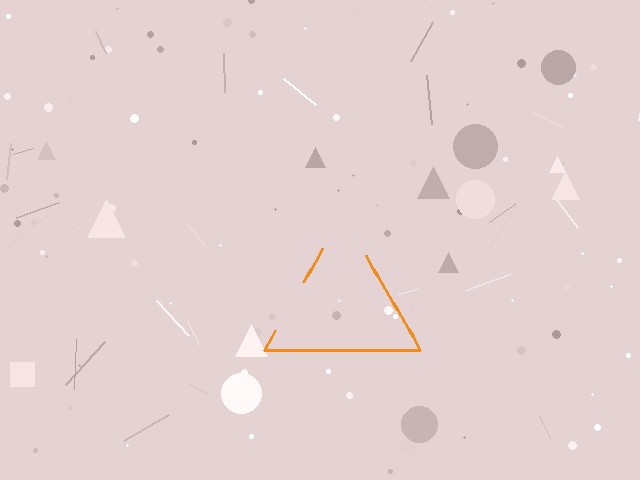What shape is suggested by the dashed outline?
The dashed outline suggests a triangle.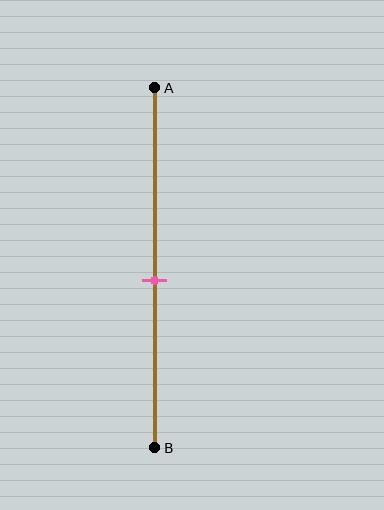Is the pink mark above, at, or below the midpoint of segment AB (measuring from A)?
The pink mark is below the midpoint of segment AB.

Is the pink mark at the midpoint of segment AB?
No, the mark is at about 55% from A, not at the 50% midpoint.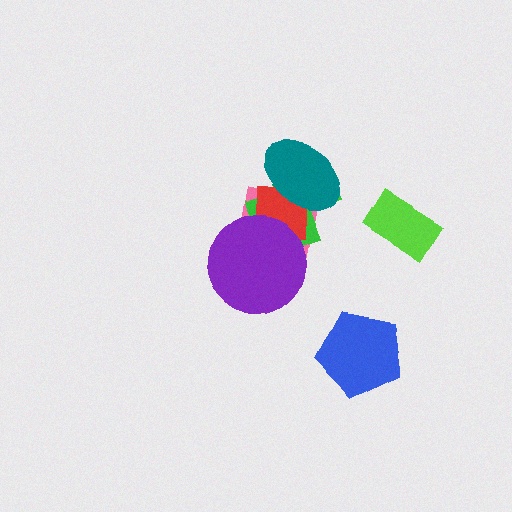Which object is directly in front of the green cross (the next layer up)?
The red square is directly in front of the green cross.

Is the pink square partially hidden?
Yes, it is partially covered by another shape.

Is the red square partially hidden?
Yes, it is partially covered by another shape.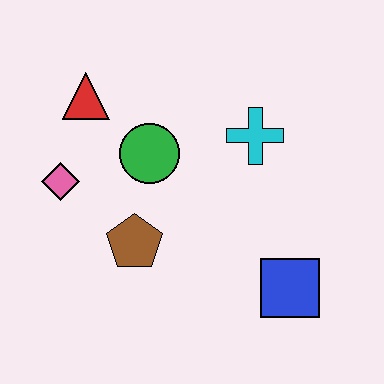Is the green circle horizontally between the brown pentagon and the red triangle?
No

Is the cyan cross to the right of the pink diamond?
Yes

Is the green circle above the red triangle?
No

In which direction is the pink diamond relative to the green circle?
The pink diamond is to the left of the green circle.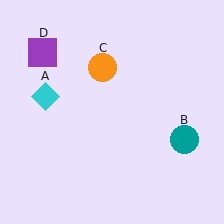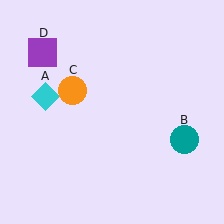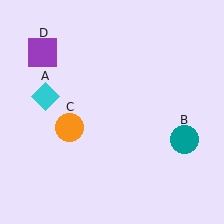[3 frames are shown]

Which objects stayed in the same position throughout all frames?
Cyan diamond (object A) and teal circle (object B) and purple square (object D) remained stationary.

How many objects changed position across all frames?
1 object changed position: orange circle (object C).